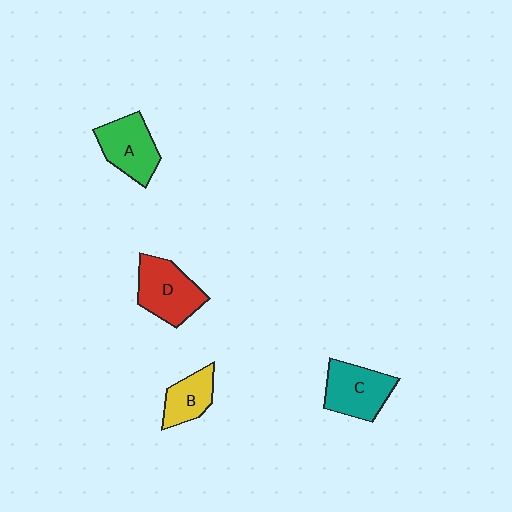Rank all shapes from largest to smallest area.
From largest to smallest: D (red), C (teal), A (green), B (yellow).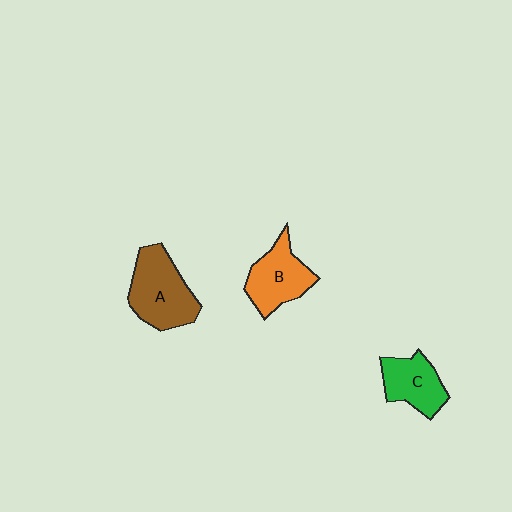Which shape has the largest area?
Shape A (brown).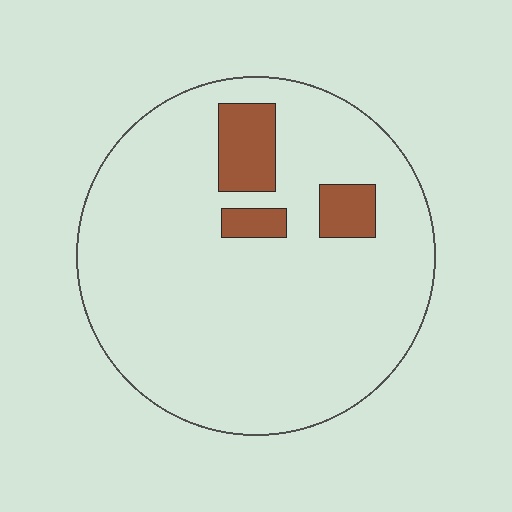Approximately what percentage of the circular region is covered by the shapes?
Approximately 10%.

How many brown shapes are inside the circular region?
3.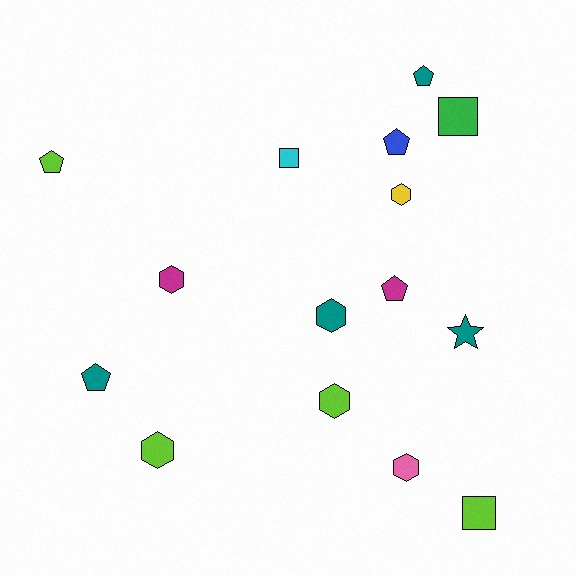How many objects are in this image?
There are 15 objects.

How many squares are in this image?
There are 3 squares.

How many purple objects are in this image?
There are no purple objects.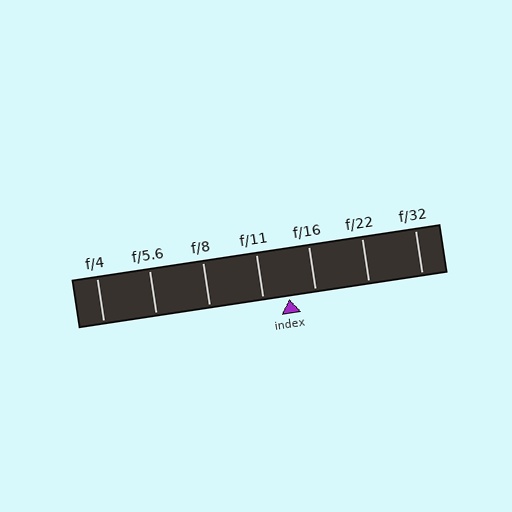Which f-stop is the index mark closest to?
The index mark is closest to f/11.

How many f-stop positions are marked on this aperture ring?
There are 7 f-stop positions marked.